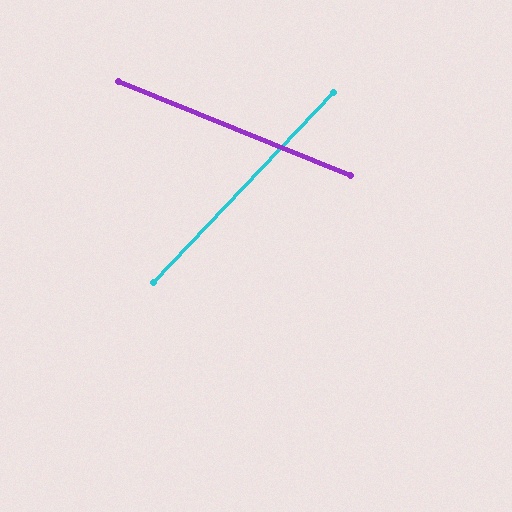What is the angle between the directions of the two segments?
Approximately 69 degrees.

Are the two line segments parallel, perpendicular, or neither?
Neither parallel nor perpendicular — they differ by about 69°.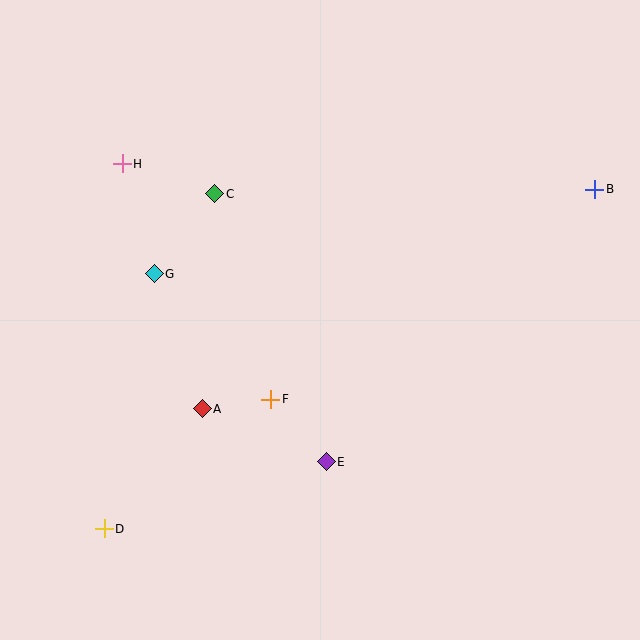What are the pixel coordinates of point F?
Point F is at (271, 399).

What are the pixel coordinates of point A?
Point A is at (202, 409).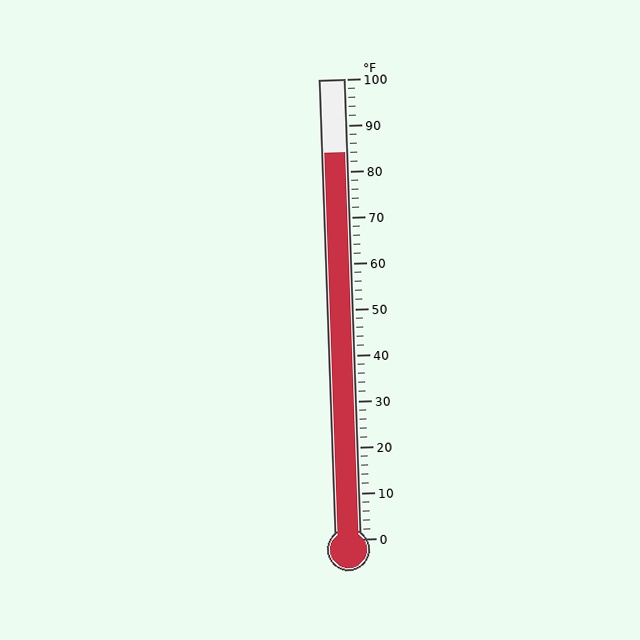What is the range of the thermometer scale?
The thermometer scale ranges from 0°F to 100°F.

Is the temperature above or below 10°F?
The temperature is above 10°F.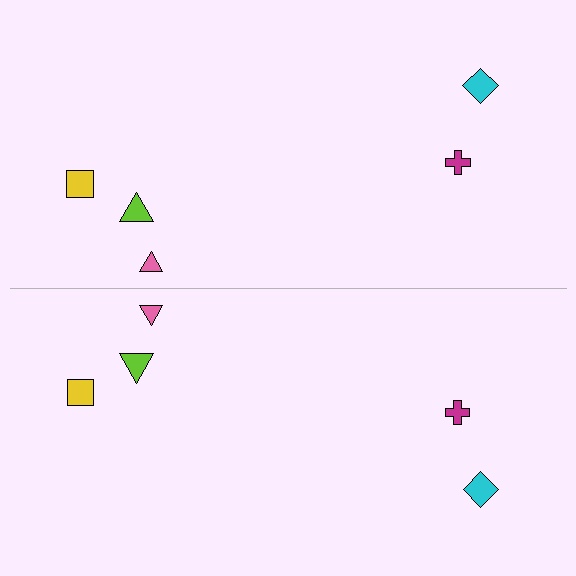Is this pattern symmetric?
Yes, this pattern has bilateral (reflection) symmetry.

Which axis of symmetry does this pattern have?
The pattern has a horizontal axis of symmetry running through the center of the image.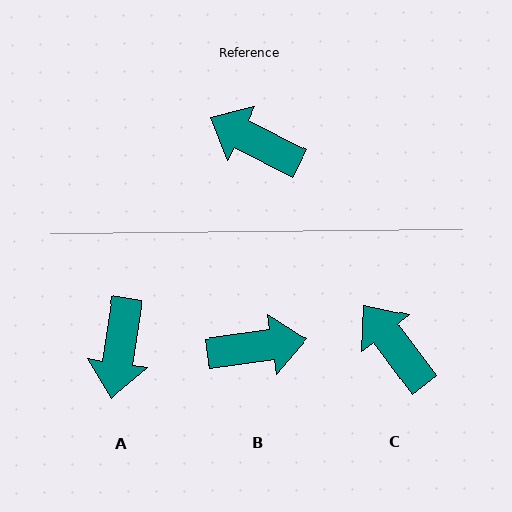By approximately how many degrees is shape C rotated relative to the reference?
Approximately 26 degrees clockwise.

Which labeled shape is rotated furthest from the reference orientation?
B, about 145 degrees away.